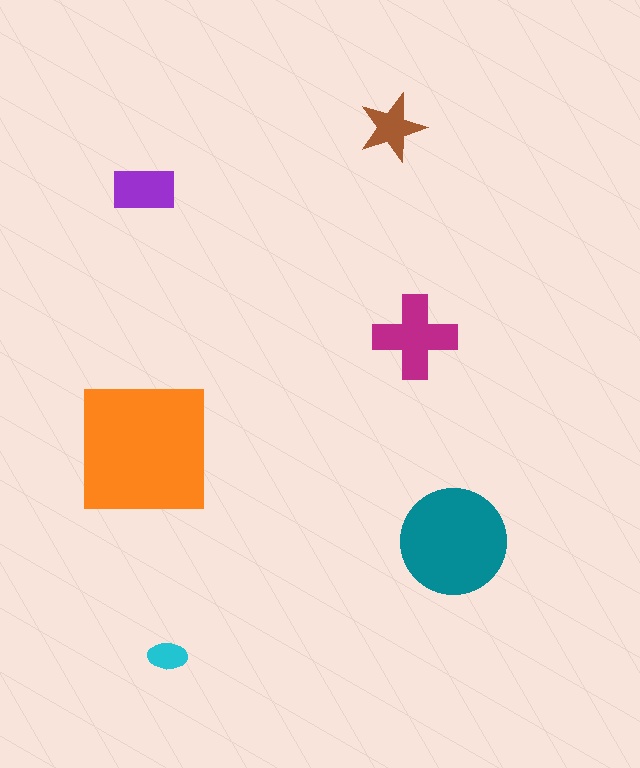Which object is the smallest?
The cyan ellipse.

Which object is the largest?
The orange square.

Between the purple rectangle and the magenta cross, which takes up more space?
The magenta cross.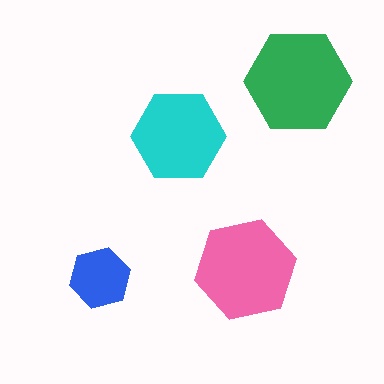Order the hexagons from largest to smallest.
the green one, the pink one, the cyan one, the blue one.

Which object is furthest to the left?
The blue hexagon is leftmost.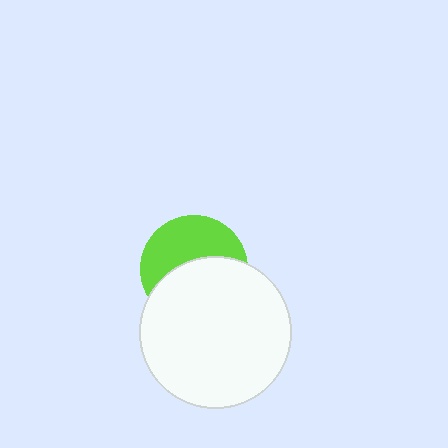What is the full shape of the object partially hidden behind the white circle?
The partially hidden object is a lime circle.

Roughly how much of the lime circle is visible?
About half of it is visible (roughly 47%).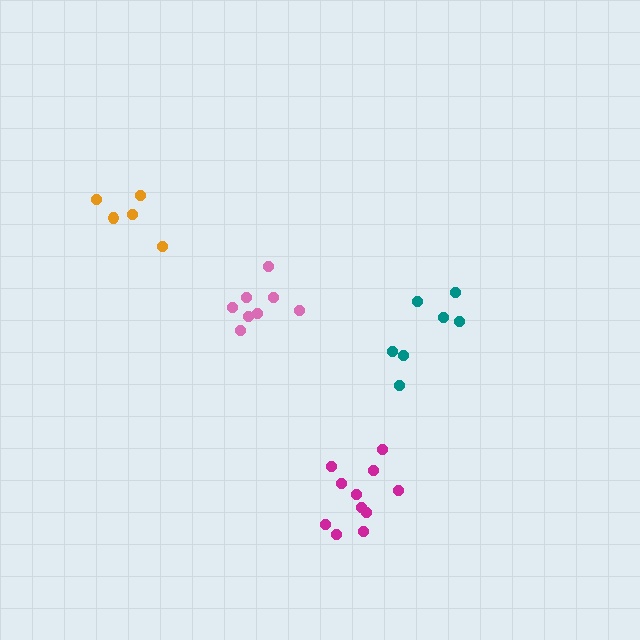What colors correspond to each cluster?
The clusters are colored: orange, pink, magenta, teal.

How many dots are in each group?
Group 1: 5 dots, Group 2: 8 dots, Group 3: 11 dots, Group 4: 7 dots (31 total).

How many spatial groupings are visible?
There are 4 spatial groupings.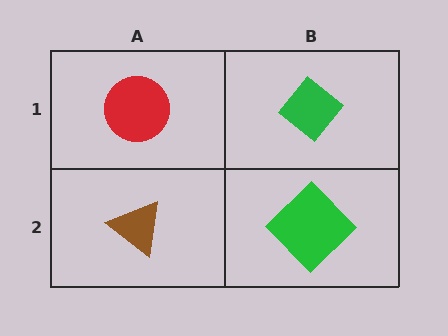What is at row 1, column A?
A red circle.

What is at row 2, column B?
A green diamond.